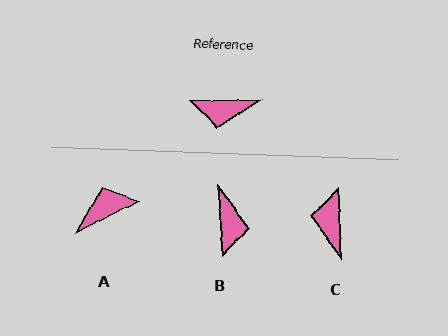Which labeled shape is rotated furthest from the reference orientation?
A, about 154 degrees away.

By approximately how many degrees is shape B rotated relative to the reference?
Approximately 93 degrees counter-clockwise.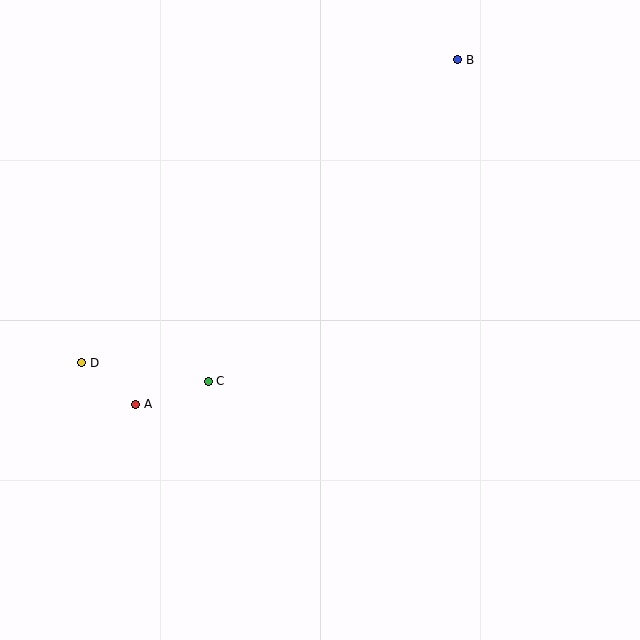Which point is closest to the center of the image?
Point C at (208, 381) is closest to the center.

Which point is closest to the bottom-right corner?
Point C is closest to the bottom-right corner.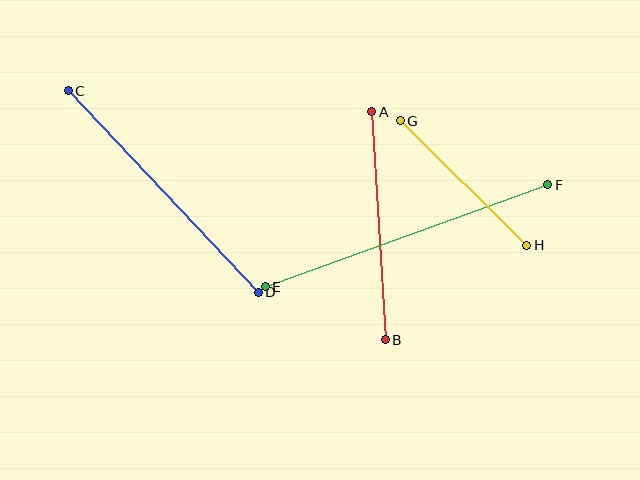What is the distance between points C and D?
The distance is approximately 277 pixels.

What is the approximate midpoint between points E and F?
The midpoint is at approximately (407, 236) pixels.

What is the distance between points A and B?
The distance is approximately 229 pixels.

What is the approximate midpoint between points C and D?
The midpoint is at approximately (163, 191) pixels.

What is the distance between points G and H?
The distance is approximately 178 pixels.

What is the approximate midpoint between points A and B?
The midpoint is at approximately (378, 226) pixels.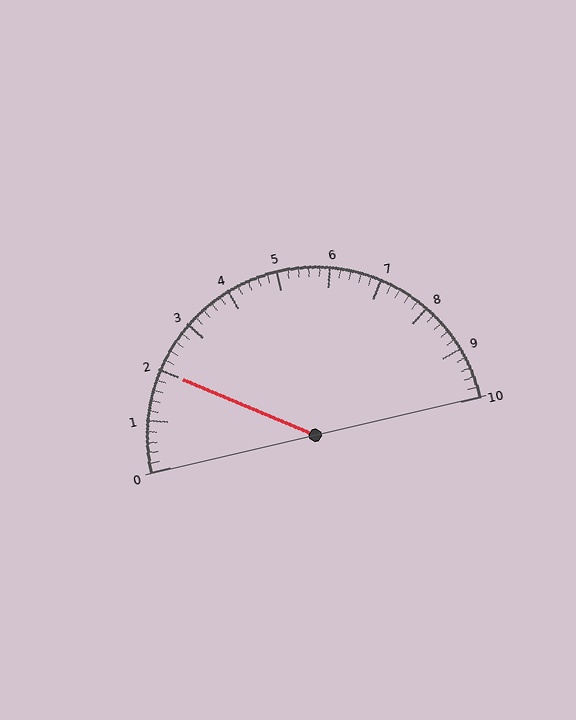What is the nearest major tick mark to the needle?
The nearest major tick mark is 2.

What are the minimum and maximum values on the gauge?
The gauge ranges from 0 to 10.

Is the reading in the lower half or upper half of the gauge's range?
The reading is in the lower half of the range (0 to 10).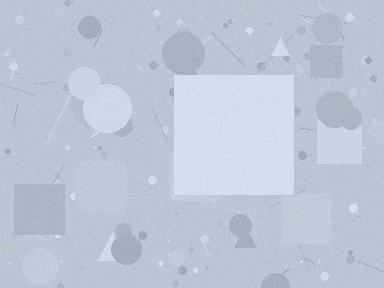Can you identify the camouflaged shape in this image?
The camouflaged shape is a square.